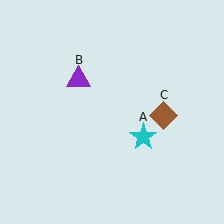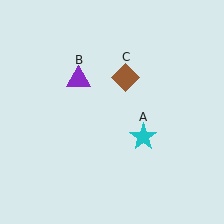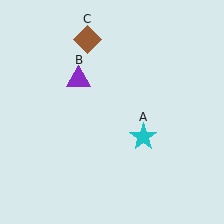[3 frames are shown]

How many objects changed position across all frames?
1 object changed position: brown diamond (object C).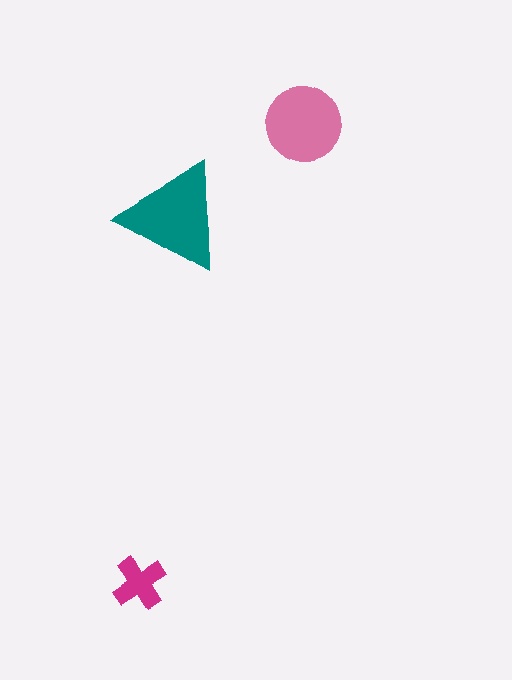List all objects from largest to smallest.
The teal triangle, the pink circle, the magenta cross.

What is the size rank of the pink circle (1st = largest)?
2nd.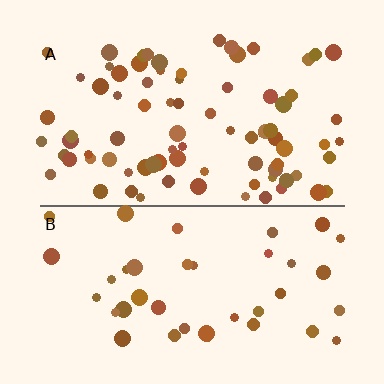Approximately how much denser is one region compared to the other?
Approximately 2.1× — region A over region B.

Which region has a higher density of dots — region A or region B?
A (the top).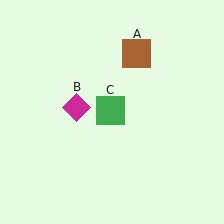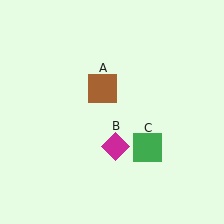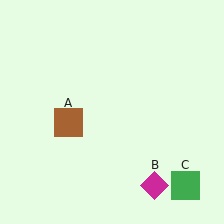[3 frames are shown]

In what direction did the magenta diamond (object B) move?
The magenta diamond (object B) moved down and to the right.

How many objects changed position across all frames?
3 objects changed position: brown square (object A), magenta diamond (object B), green square (object C).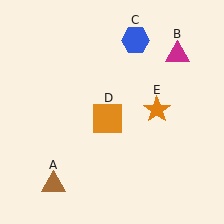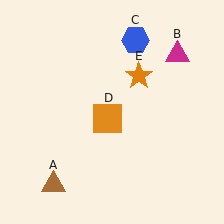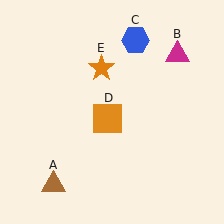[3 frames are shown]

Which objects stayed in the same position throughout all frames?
Brown triangle (object A) and magenta triangle (object B) and blue hexagon (object C) and orange square (object D) remained stationary.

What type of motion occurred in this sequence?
The orange star (object E) rotated counterclockwise around the center of the scene.